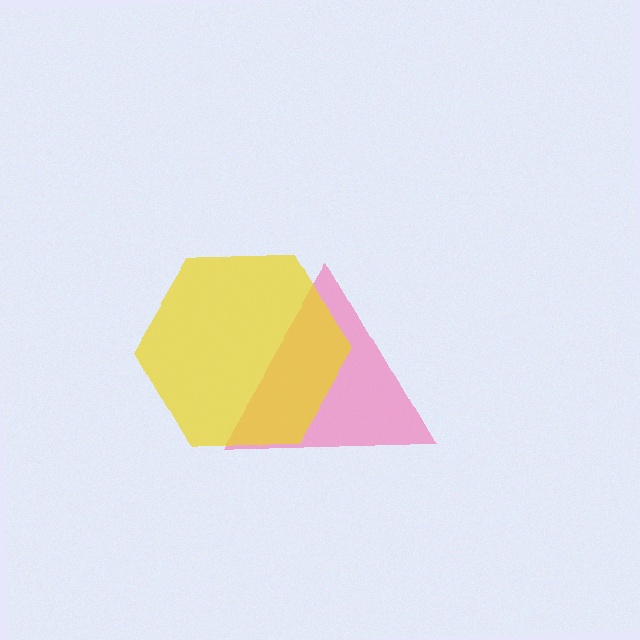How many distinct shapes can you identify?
There are 2 distinct shapes: a pink triangle, a yellow hexagon.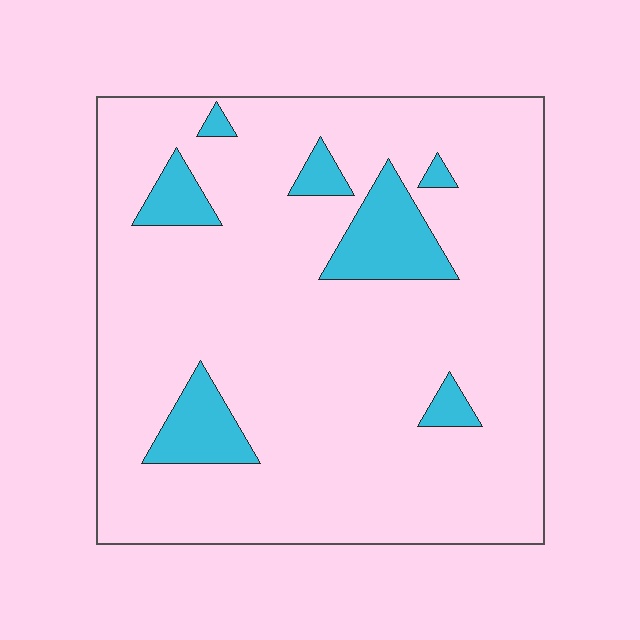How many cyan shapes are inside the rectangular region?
7.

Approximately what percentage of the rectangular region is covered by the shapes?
Approximately 10%.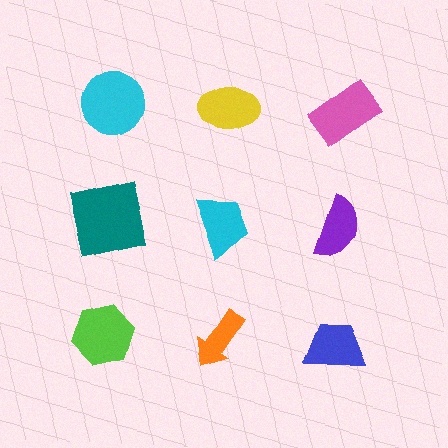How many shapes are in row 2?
3 shapes.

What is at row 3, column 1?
A lime hexagon.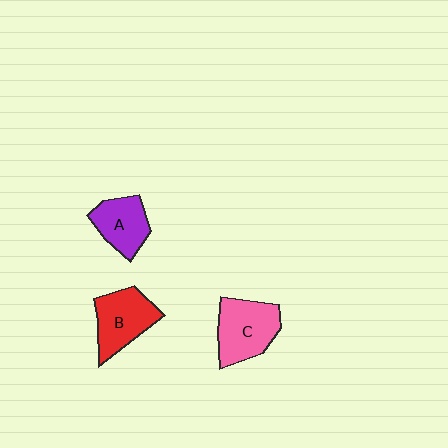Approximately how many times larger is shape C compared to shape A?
Approximately 1.3 times.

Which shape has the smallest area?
Shape A (purple).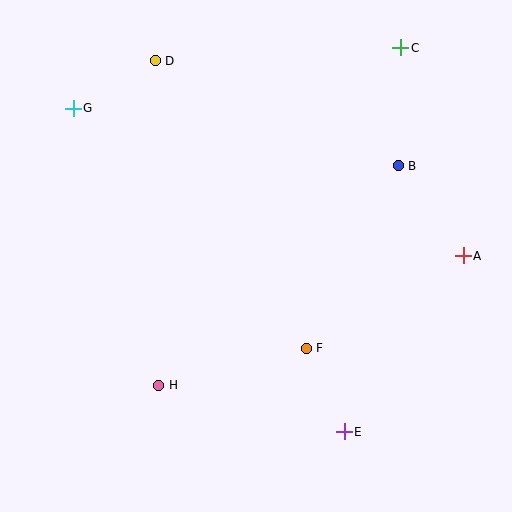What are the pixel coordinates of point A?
Point A is at (463, 256).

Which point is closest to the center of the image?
Point F at (306, 349) is closest to the center.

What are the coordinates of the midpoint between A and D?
The midpoint between A and D is at (309, 158).